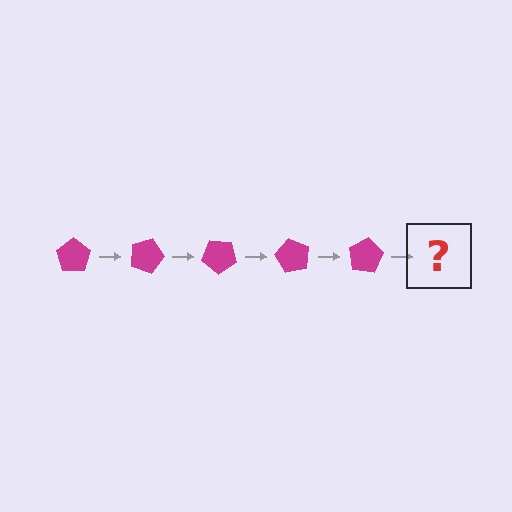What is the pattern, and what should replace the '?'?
The pattern is that the pentagon rotates 20 degrees each step. The '?' should be a magenta pentagon rotated 100 degrees.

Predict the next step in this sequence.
The next step is a magenta pentagon rotated 100 degrees.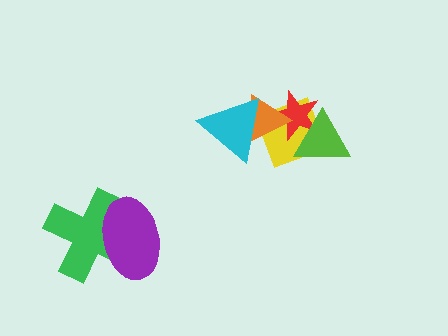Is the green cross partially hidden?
Yes, it is partially covered by another shape.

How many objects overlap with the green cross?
1 object overlaps with the green cross.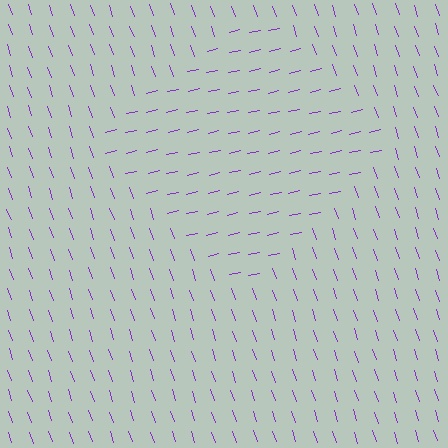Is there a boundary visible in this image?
Yes, there is a texture boundary formed by a change in line orientation.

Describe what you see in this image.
The image is filled with small purple line segments. A diamond region in the image has lines oriented differently from the surrounding lines, creating a visible texture boundary.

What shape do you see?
I see a diamond.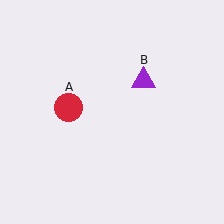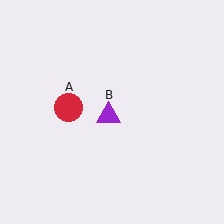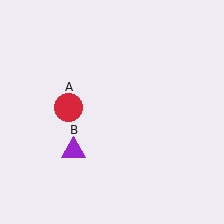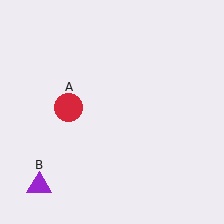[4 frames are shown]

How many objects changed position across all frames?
1 object changed position: purple triangle (object B).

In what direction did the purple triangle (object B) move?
The purple triangle (object B) moved down and to the left.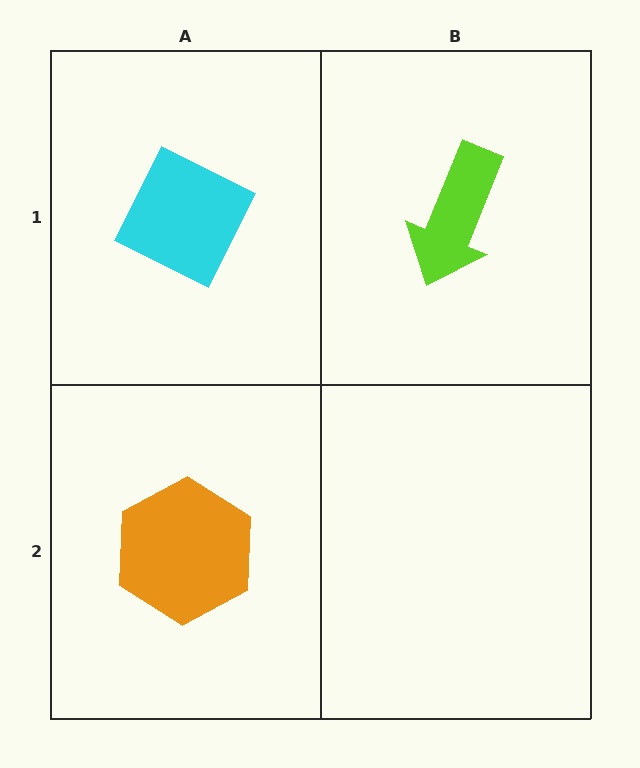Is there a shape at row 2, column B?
No, that cell is empty.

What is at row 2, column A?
An orange hexagon.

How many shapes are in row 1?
2 shapes.